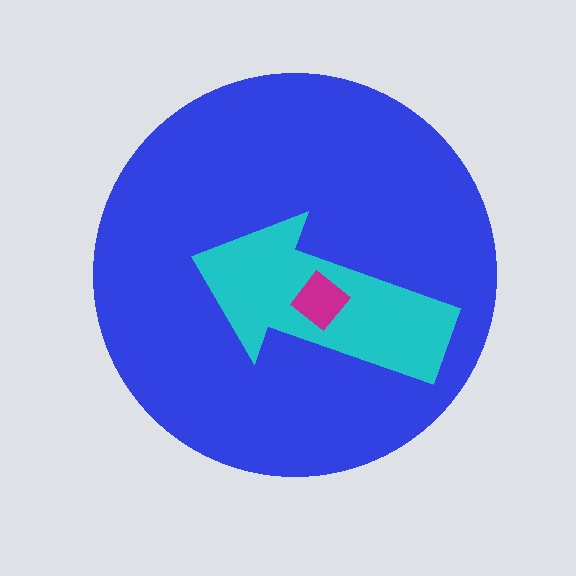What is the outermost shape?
The blue circle.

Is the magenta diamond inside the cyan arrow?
Yes.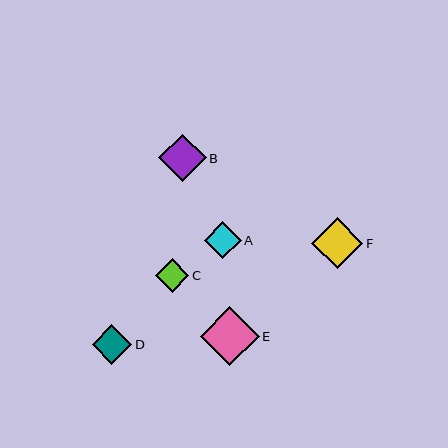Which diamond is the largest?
Diamond E is the largest with a size of approximately 59 pixels.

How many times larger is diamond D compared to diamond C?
Diamond D is approximately 1.2 times the size of diamond C.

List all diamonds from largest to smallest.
From largest to smallest: E, F, B, D, A, C.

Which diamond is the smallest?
Diamond C is the smallest with a size of approximately 34 pixels.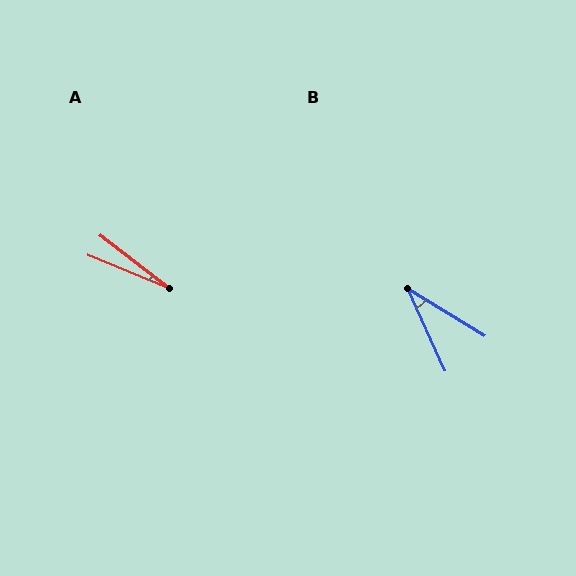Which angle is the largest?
B, at approximately 34 degrees.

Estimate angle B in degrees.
Approximately 34 degrees.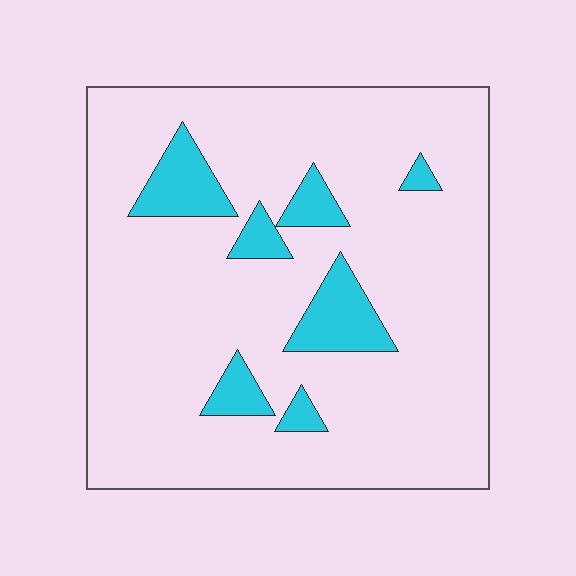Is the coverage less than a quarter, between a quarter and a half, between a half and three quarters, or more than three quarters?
Less than a quarter.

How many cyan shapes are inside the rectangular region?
7.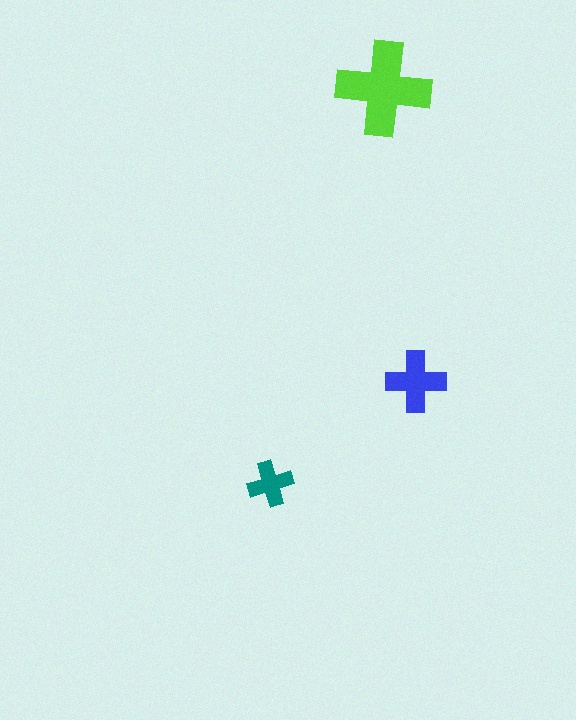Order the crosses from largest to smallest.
the lime one, the blue one, the teal one.